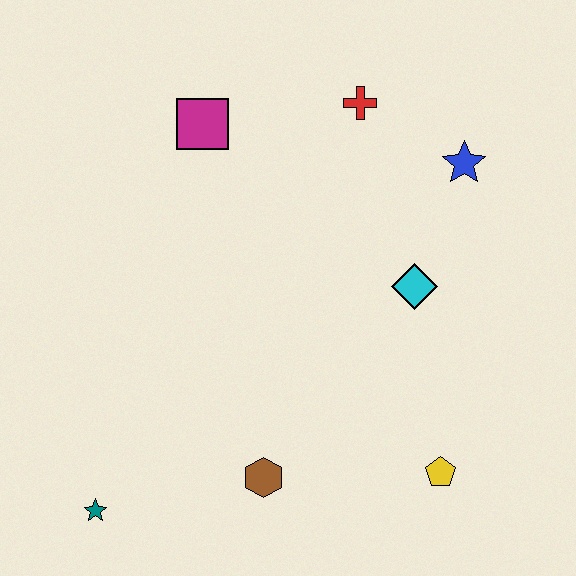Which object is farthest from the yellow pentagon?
The magenta square is farthest from the yellow pentagon.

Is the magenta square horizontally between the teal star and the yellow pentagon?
Yes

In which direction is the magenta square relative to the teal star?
The magenta square is above the teal star.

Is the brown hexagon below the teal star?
No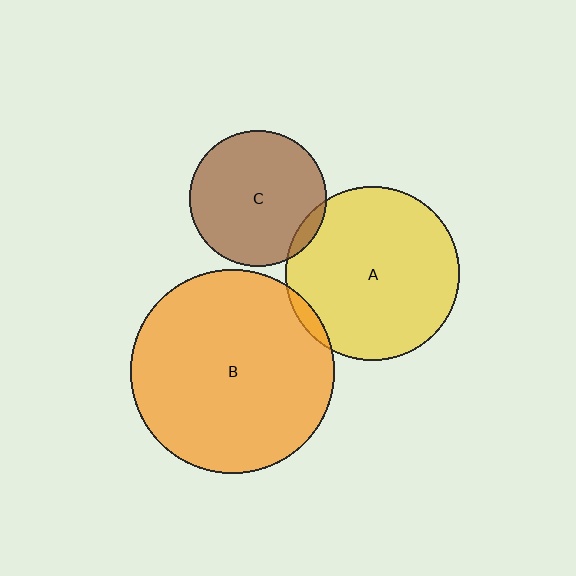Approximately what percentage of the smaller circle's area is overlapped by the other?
Approximately 5%.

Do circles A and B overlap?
Yes.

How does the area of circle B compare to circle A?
Approximately 1.4 times.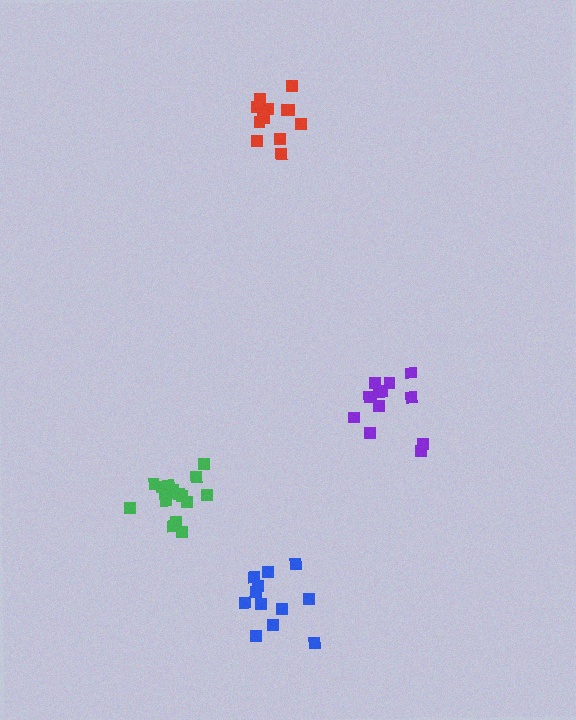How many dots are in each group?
Group 1: 13 dots, Group 2: 17 dots, Group 3: 14 dots, Group 4: 12 dots (56 total).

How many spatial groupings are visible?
There are 4 spatial groupings.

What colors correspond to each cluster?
The clusters are colored: purple, green, red, blue.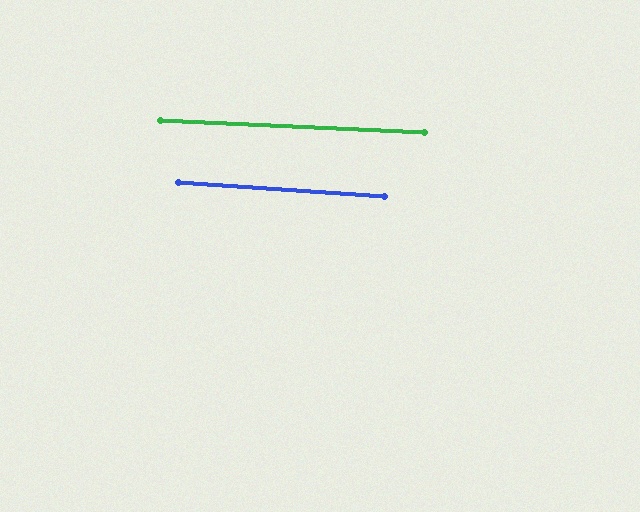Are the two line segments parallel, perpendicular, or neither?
Parallel — their directions differ by only 1.2°.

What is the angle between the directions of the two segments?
Approximately 1 degree.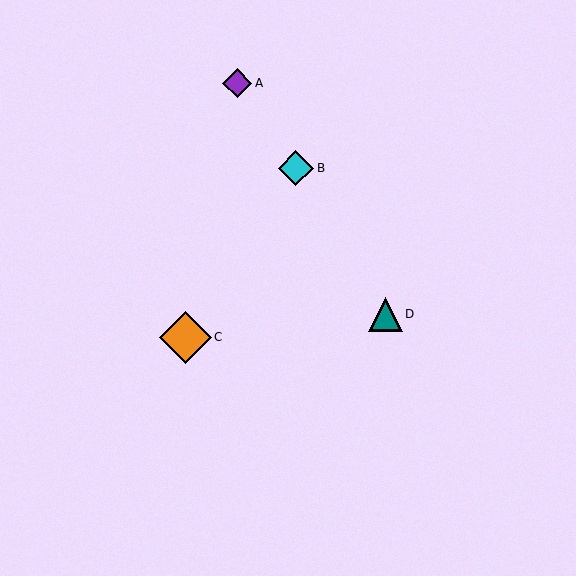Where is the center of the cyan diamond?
The center of the cyan diamond is at (296, 168).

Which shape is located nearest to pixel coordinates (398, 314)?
The teal triangle (labeled D) at (386, 314) is nearest to that location.